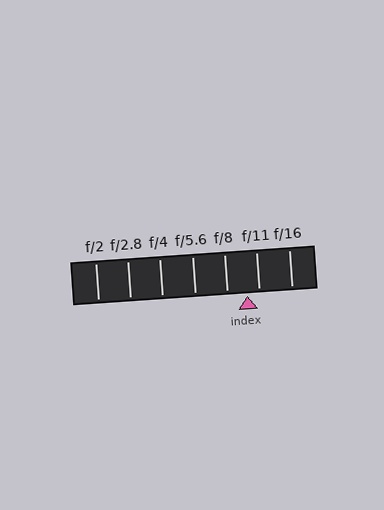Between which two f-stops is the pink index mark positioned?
The index mark is between f/8 and f/11.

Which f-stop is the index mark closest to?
The index mark is closest to f/11.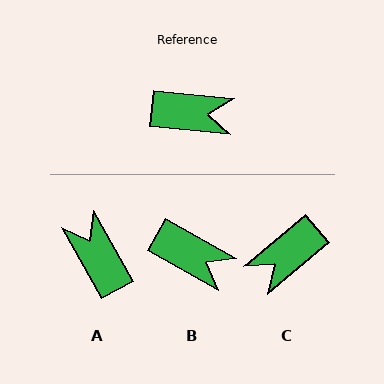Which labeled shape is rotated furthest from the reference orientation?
C, about 134 degrees away.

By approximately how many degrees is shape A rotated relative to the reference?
Approximately 125 degrees counter-clockwise.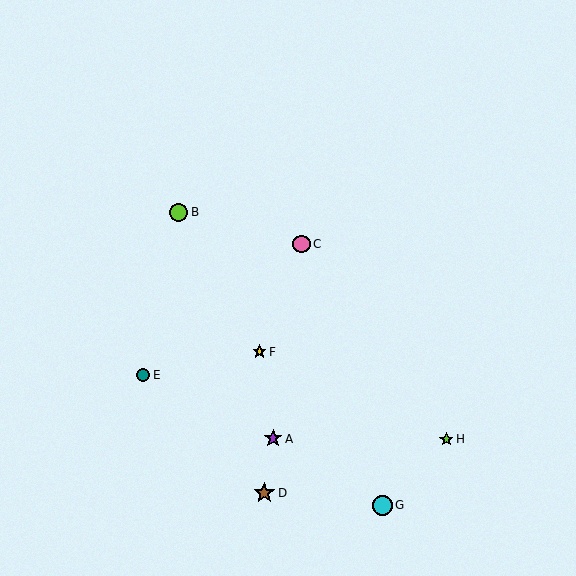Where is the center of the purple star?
The center of the purple star is at (273, 439).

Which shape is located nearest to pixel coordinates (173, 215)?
The lime circle (labeled B) at (179, 212) is nearest to that location.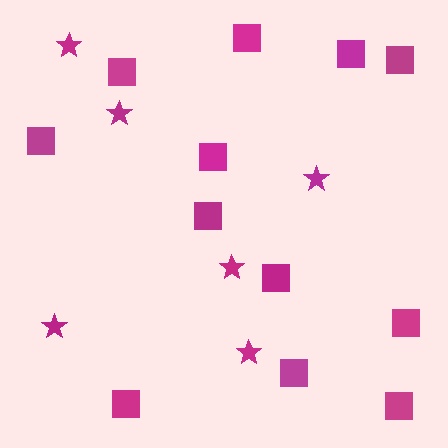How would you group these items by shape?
There are 2 groups: one group of squares (12) and one group of stars (6).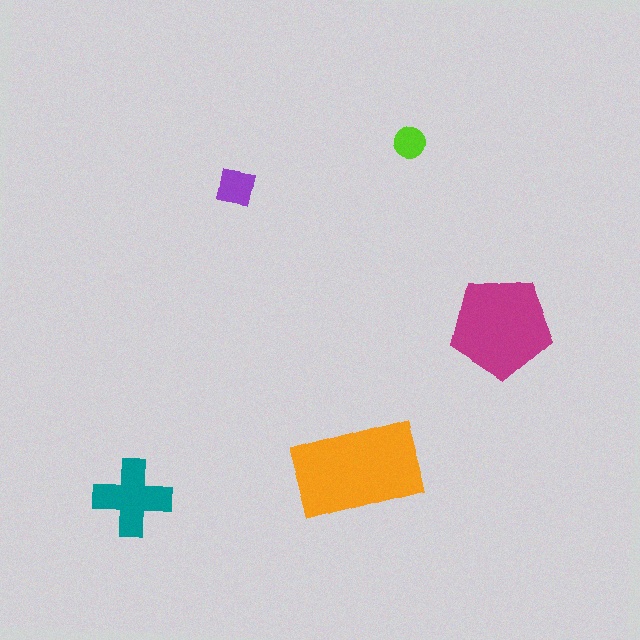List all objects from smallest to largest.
The lime circle, the purple square, the teal cross, the magenta pentagon, the orange rectangle.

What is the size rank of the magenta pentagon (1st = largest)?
2nd.